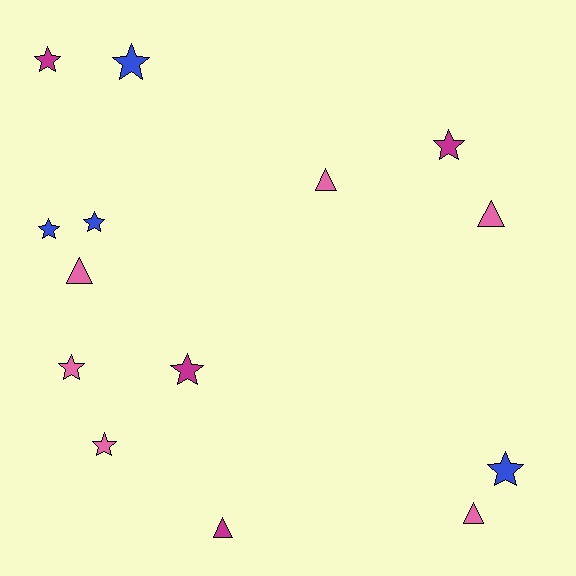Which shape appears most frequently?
Star, with 9 objects.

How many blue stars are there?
There are 4 blue stars.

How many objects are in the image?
There are 14 objects.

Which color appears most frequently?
Pink, with 6 objects.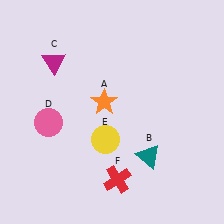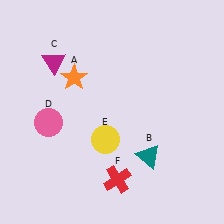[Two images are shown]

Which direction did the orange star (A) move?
The orange star (A) moved left.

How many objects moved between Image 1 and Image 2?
1 object moved between the two images.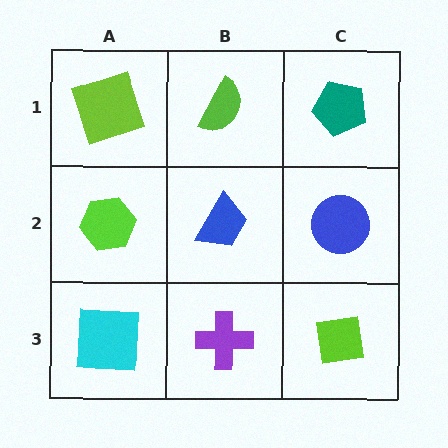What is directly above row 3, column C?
A blue circle.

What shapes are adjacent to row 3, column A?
A lime hexagon (row 2, column A), a purple cross (row 3, column B).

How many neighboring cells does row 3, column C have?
2.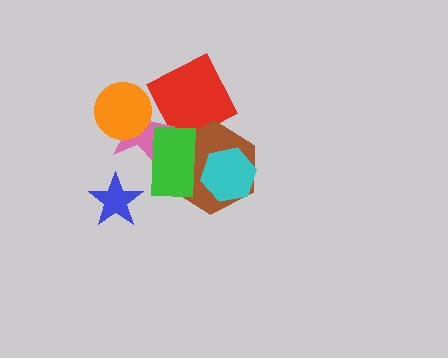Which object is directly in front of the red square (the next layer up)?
The brown hexagon is directly in front of the red square.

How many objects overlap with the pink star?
3 objects overlap with the pink star.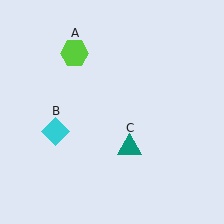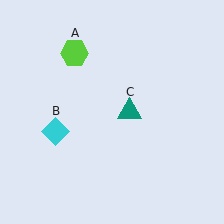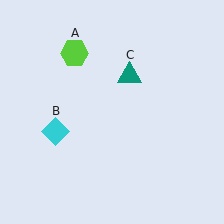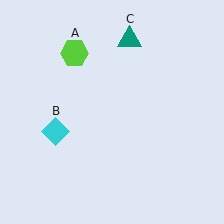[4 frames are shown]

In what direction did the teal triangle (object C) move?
The teal triangle (object C) moved up.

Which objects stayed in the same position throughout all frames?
Lime hexagon (object A) and cyan diamond (object B) remained stationary.